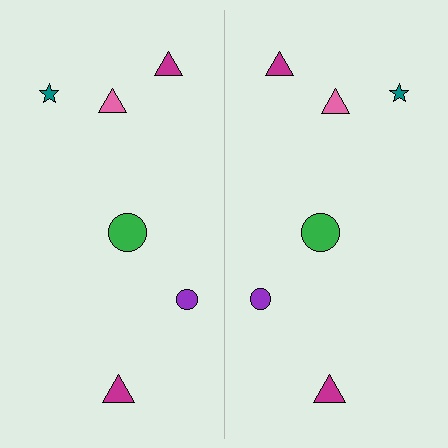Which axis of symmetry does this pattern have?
The pattern has a vertical axis of symmetry running through the center of the image.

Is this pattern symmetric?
Yes, this pattern has bilateral (reflection) symmetry.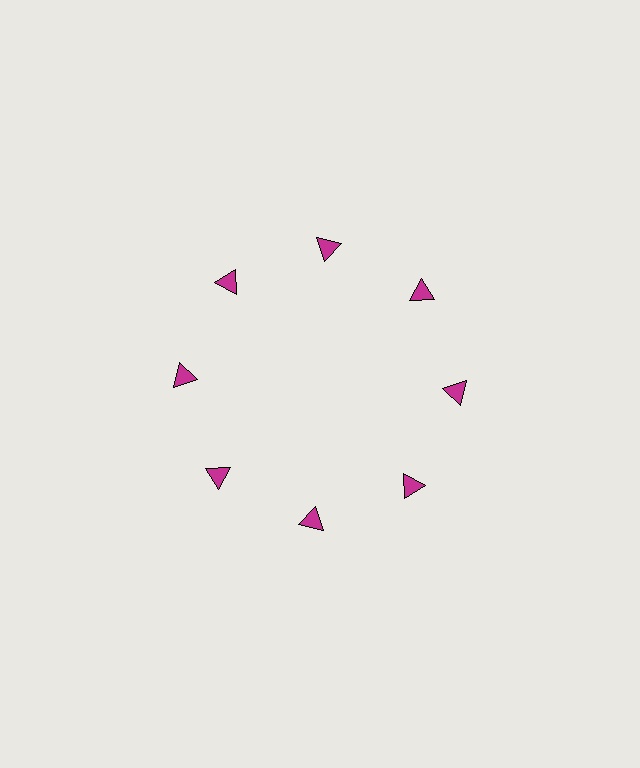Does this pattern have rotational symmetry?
Yes, this pattern has 8-fold rotational symmetry. It looks the same after rotating 45 degrees around the center.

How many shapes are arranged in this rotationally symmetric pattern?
There are 8 shapes, arranged in 8 groups of 1.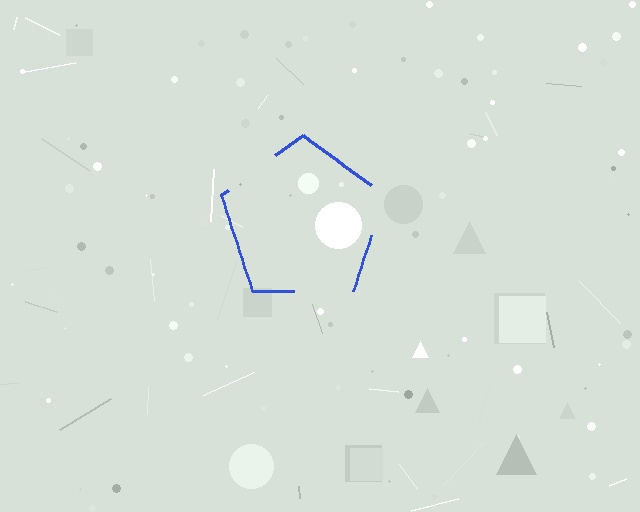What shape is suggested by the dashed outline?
The dashed outline suggests a pentagon.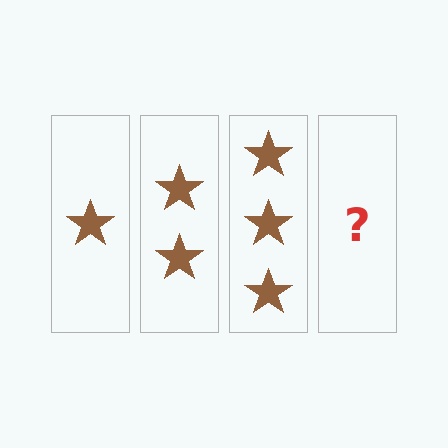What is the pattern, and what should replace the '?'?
The pattern is that each step adds one more star. The '?' should be 4 stars.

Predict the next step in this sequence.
The next step is 4 stars.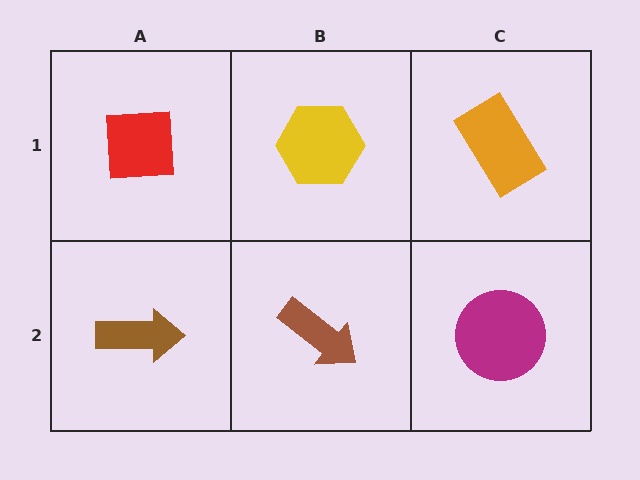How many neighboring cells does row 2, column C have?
2.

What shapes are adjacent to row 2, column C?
An orange rectangle (row 1, column C), a brown arrow (row 2, column B).